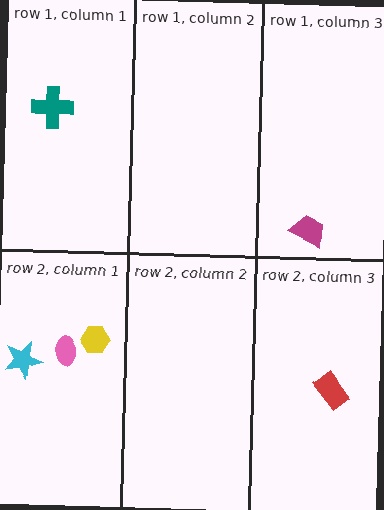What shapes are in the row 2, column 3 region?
The red rectangle.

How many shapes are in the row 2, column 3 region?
1.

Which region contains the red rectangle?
The row 2, column 3 region.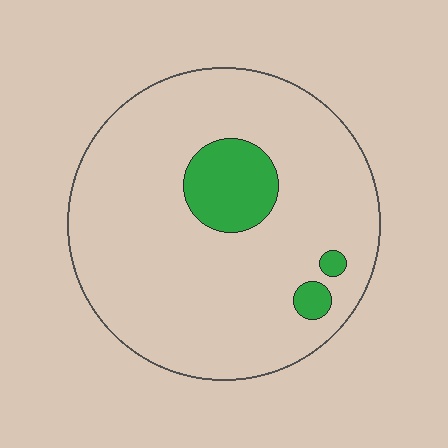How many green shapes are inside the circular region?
3.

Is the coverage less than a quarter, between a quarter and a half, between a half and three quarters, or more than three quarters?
Less than a quarter.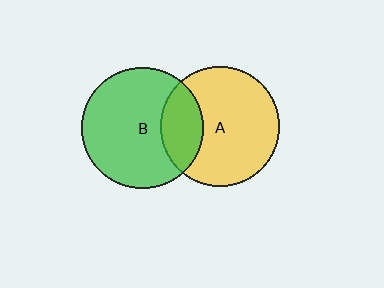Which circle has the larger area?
Circle B (green).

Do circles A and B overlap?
Yes.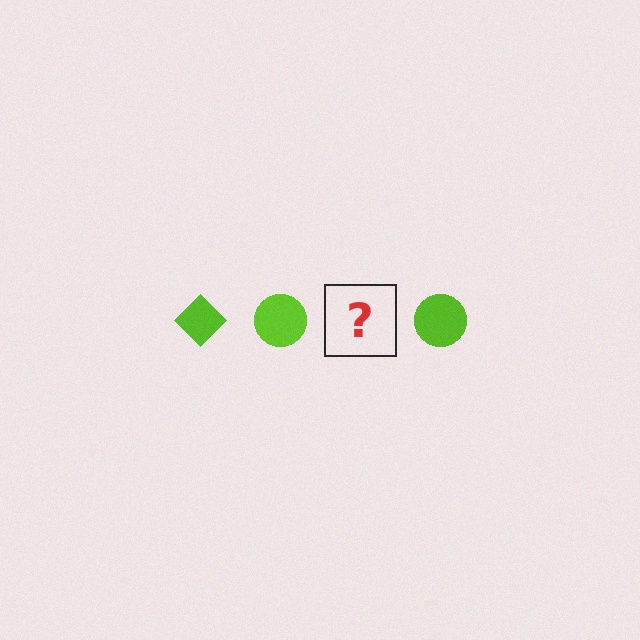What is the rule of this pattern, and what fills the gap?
The rule is that the pattern cycles through diamond, circle shapes in lime. The gap should be filled with a lime diamond.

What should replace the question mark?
The question mark should be replaced with a lime diamond.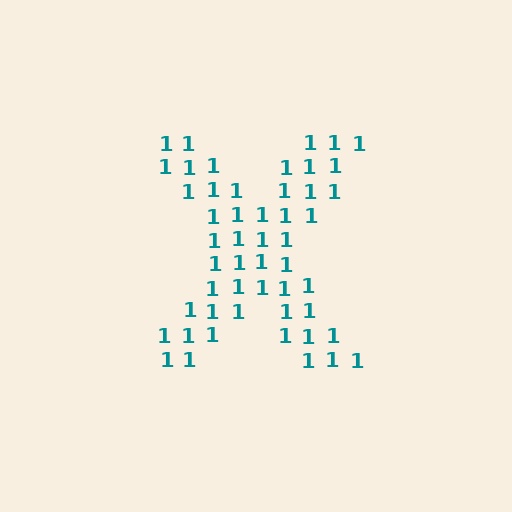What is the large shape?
The large shape is the letter X.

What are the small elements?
The small elements are digit 1's.